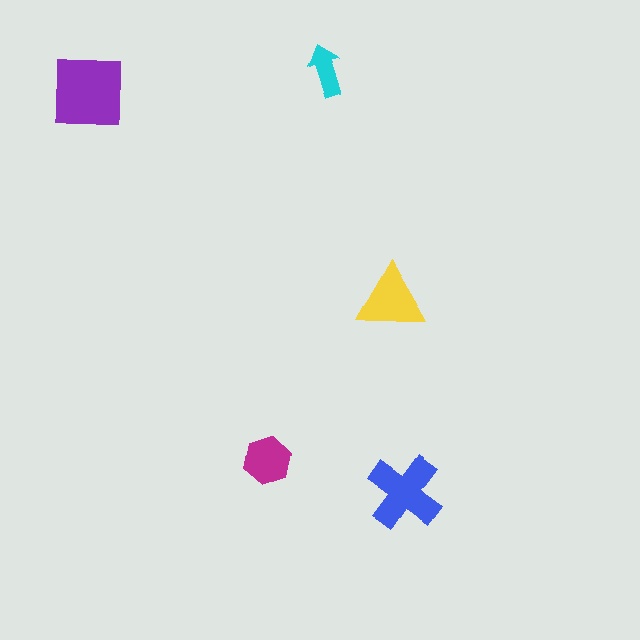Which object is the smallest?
The cyan arrow.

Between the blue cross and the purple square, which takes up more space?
The purple square.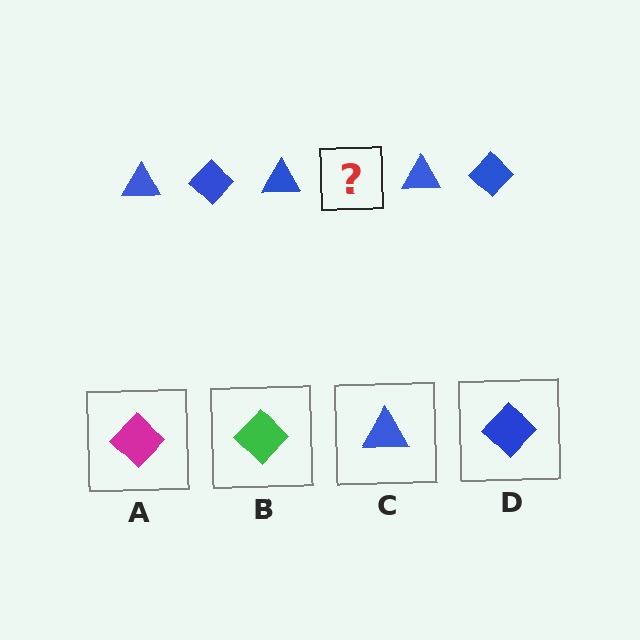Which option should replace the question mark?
Option D.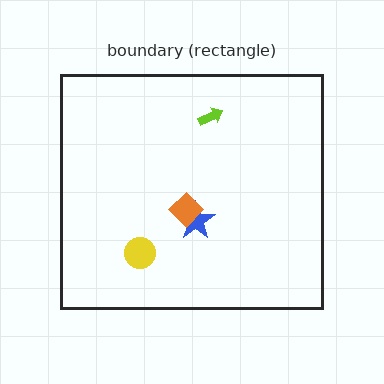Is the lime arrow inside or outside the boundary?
Inside.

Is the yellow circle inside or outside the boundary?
Inside.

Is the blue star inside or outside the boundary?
Inside.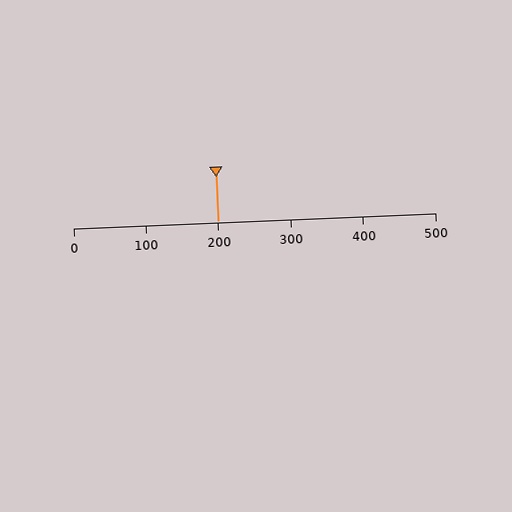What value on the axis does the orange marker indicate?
The marker indicates approximately 200.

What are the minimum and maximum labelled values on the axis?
The axis runs from 0 to 500.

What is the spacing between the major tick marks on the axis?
The major ticks are spaced 100 apart.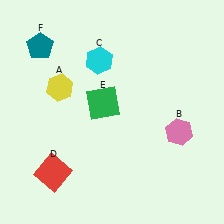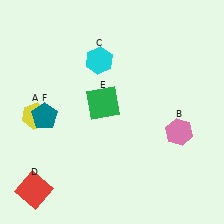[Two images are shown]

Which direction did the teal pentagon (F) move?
The teal pentagon (F) moved down.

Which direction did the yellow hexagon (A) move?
The yellow hexagon (A) moved down.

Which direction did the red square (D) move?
The red square (D) moved left.